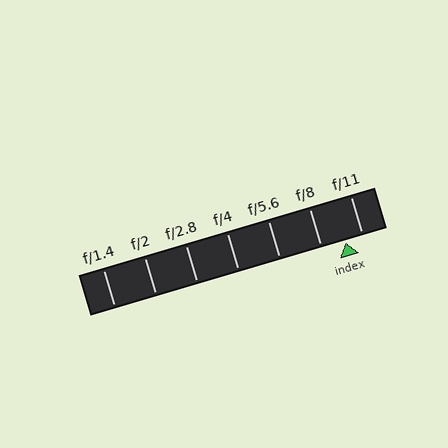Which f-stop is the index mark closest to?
The index mark is closest to f/11.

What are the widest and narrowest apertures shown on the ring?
The widest aperture shown is f/1.4 and the narrowest is f/11.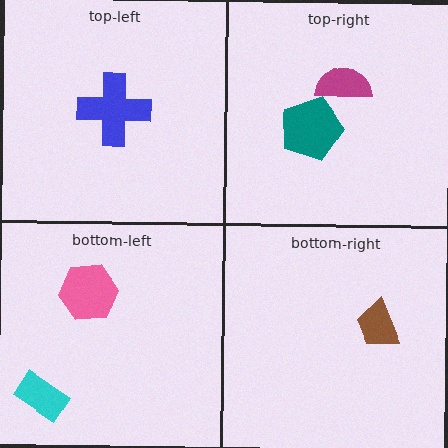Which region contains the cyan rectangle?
The bottom-left region.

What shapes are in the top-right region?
The teal pentagon, the magenta semicircle.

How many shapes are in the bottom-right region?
1.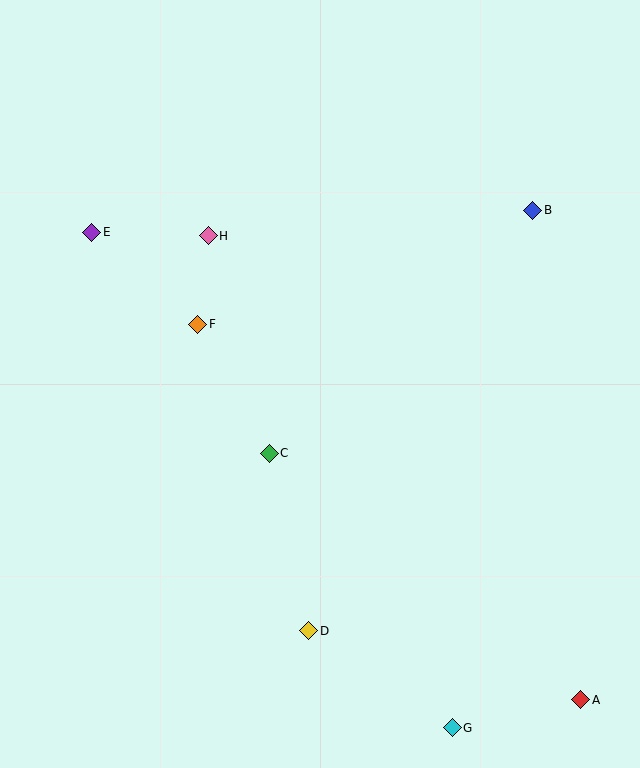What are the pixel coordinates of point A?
Point A is at (581, 700).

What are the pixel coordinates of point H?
Point H is at (208, 236).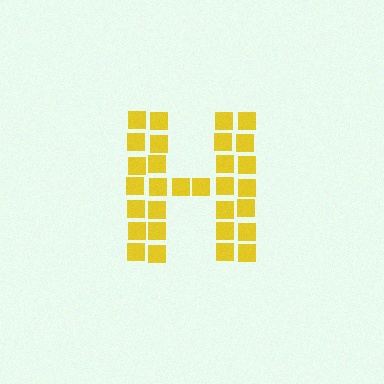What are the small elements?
The small elements are squares.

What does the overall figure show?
The overall figure shows the letter H.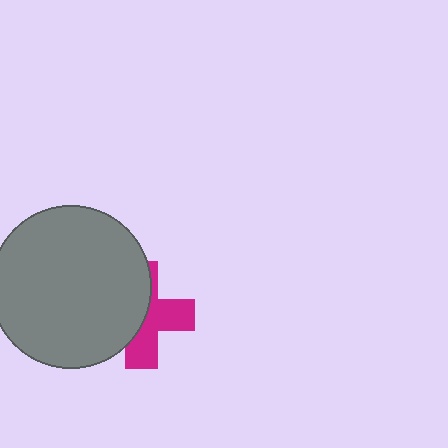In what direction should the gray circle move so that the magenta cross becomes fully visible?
The gray circle should move left. That is the shortest direction to clear the overlap and leave the magenta cross fully visible.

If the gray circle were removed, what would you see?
You would see the complete magenta cross.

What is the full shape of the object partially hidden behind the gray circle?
The partially hidden object is a magenta cross.